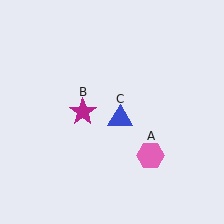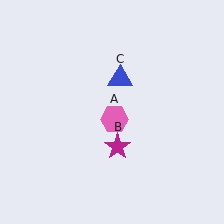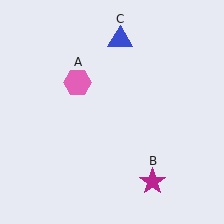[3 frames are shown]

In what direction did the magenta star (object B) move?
The magenta star (object B) moved down and to the right.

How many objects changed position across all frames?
3 objects changed position: pink hexagon (object A), magenta star (object B), blue triangle (object C).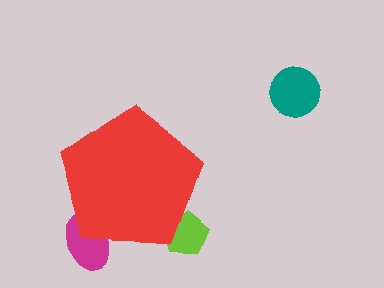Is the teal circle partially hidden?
No, the teal circle is fully visible.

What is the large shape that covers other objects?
A red pentagon.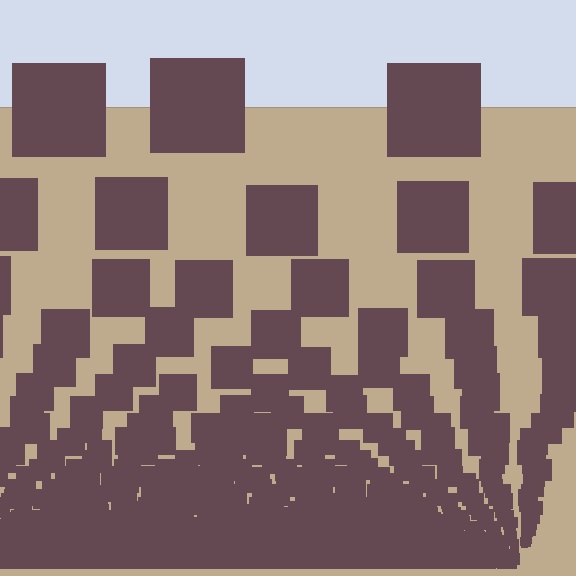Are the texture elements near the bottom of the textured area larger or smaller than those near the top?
Smaller. The gradient is inverted — elements near the bottom are smaller and denser.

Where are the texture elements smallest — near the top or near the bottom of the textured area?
Near the bottom.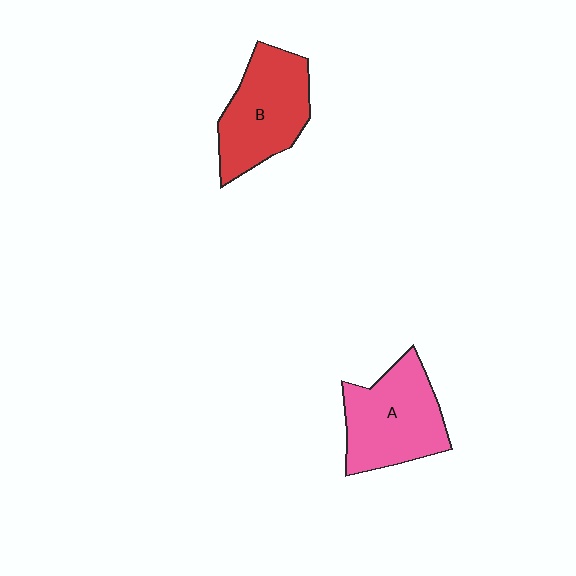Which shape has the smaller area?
Shape B (red).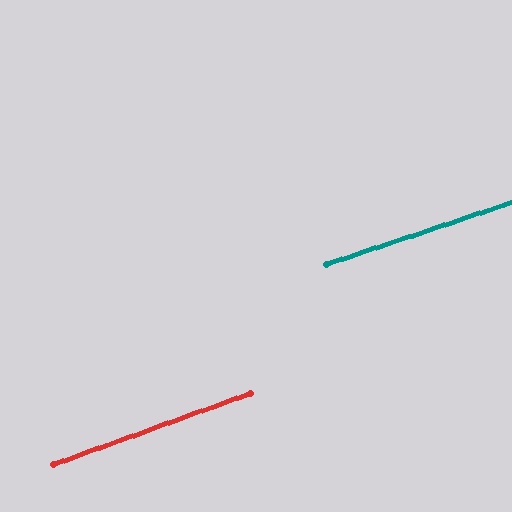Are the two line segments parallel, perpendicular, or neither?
Parallel — their directions differ by only 1.4°.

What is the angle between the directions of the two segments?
Approximately 1 degree.